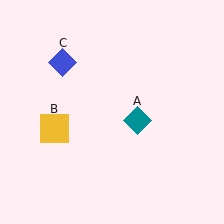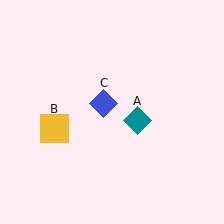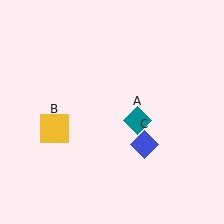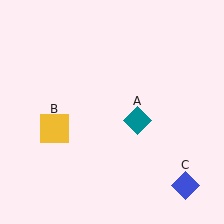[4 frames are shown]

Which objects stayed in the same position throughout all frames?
Teal diamond (object A) and yellow square (object B) remained stationary.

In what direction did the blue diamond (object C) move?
The blue diamond (object C) moved down and to the right.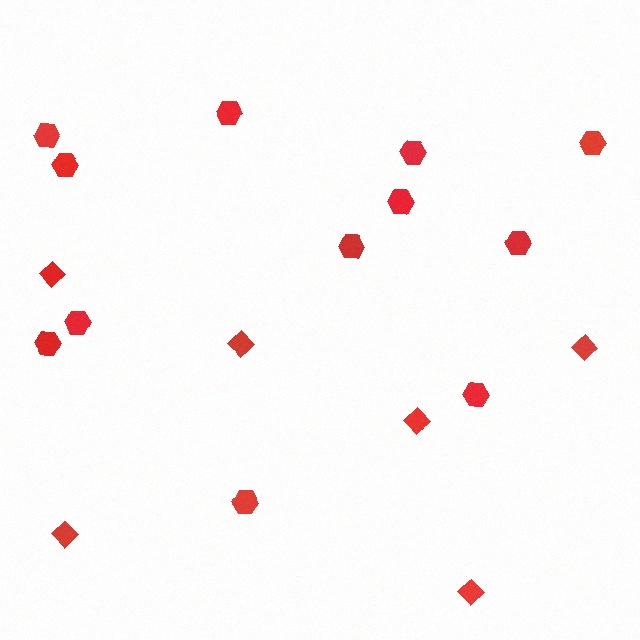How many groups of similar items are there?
There are 2 groups: one group of hexagons (12) and one group of diamonds (6).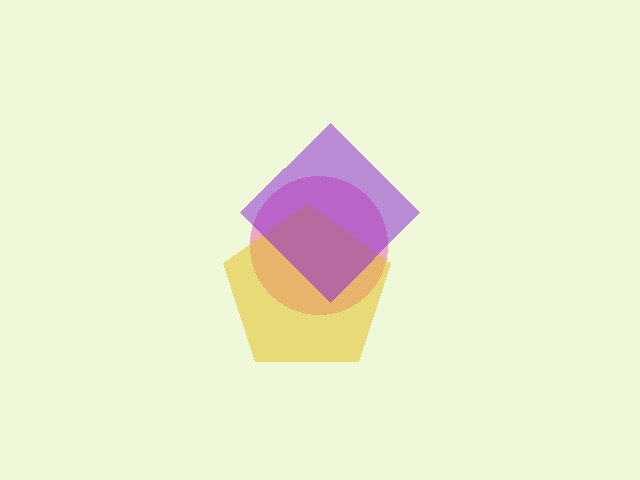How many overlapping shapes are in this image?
There are 3 overlapping shapes in the image.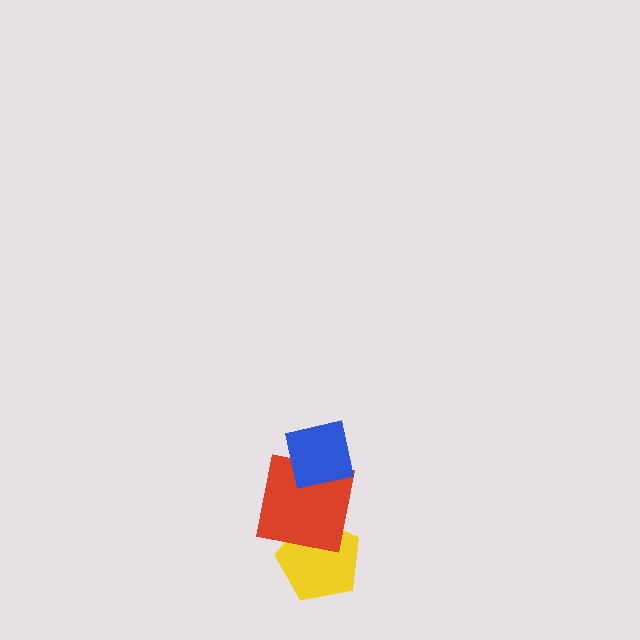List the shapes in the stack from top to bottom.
From top to bottom: the blue square, the red square, the yellow pentagon.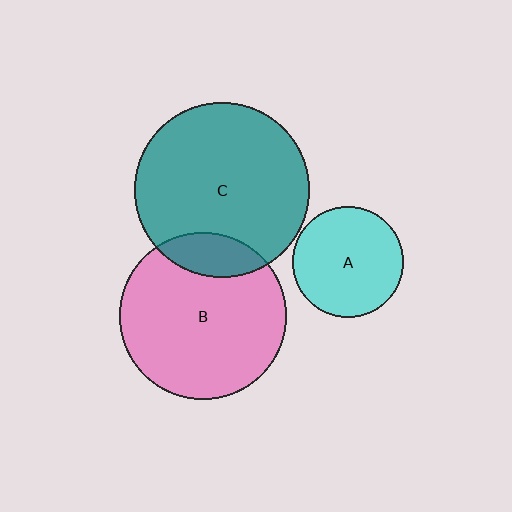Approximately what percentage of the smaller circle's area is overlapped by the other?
Approximately 15%.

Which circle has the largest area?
Circle C (teal).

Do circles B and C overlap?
Yes.